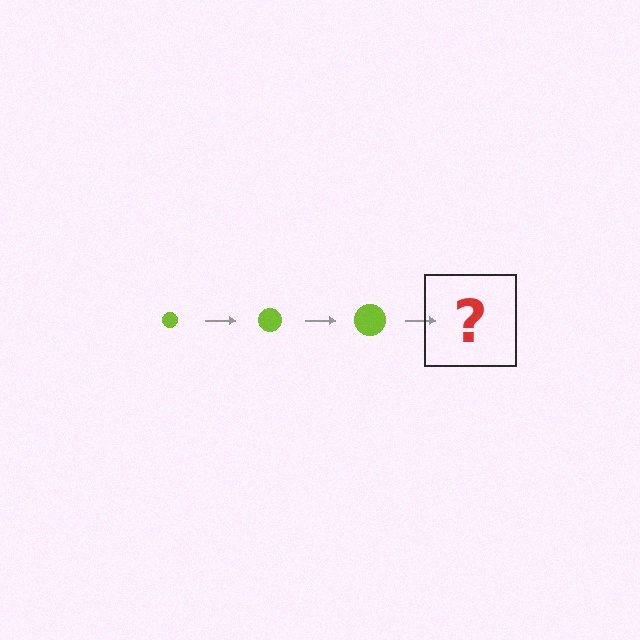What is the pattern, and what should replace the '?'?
The pattern is that the circle gets progressively larger each step. The '?' should be a lime circle, larger than the previous one.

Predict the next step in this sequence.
The next step is a lime circle, larger than the previous one.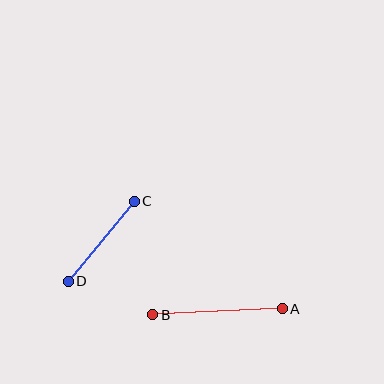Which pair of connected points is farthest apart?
Points A and B are farthest apart.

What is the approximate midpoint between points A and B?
The midpoint is at approximately (217, 312) pixels.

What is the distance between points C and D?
The distance is approximately 104 pixels.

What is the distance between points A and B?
The distance is approximately 129 pixels.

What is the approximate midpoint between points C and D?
The midpoint is at approximately (101, 241) pixels.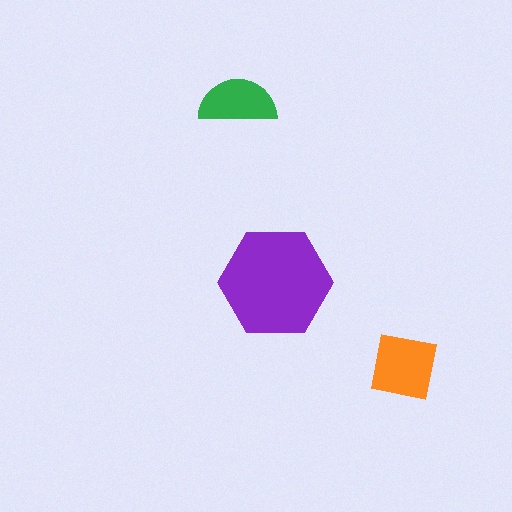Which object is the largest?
The purple hexagon.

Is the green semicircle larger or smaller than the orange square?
Smaller.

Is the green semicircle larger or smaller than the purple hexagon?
Smaller.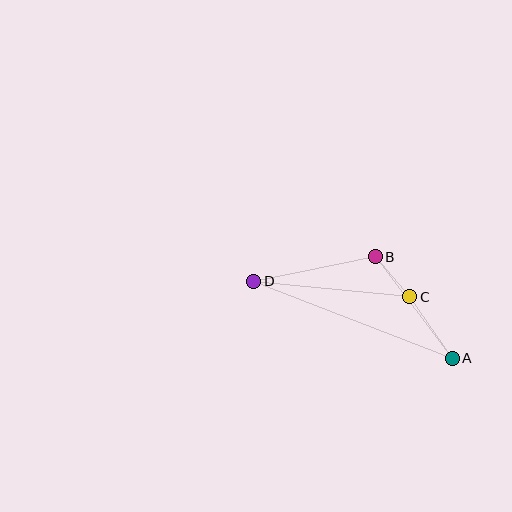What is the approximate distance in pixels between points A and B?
The distance between A and B is approximately 127 pixels.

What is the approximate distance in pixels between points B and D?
The distance between B and D is approximately 124 pixels.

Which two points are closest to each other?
Points B and C are closest to each other.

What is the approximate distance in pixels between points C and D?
The distance between C and D is approximately 157 pixels.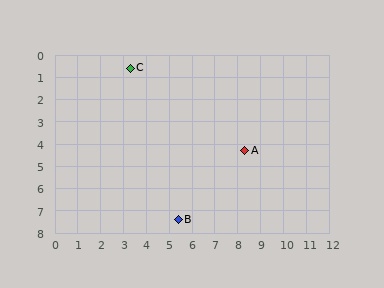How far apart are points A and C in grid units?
Points A and C are about 6.2 grid units apart.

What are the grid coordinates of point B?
Point B is at approximately (5.4, 7.4).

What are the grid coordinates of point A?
Point A is at approximately (8.3, 4.3).